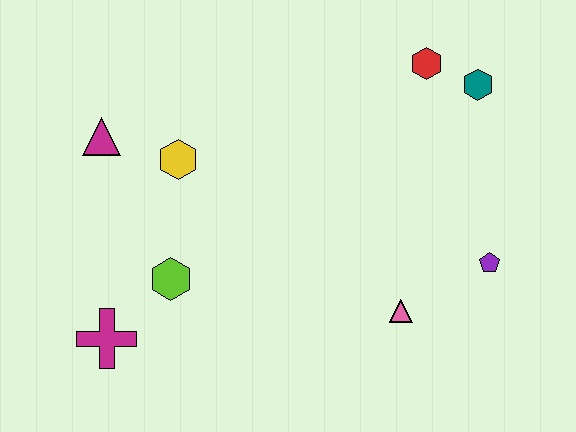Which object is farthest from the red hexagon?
The magenta cross is farthest from the red hexagon.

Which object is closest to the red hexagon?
The teal hexagon is closest to the red hexagon.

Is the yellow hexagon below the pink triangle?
No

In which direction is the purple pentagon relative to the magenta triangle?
The purple pentagon is to the right of the magenta triangle.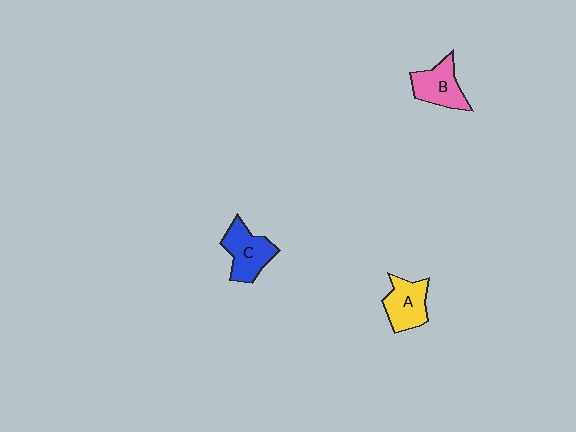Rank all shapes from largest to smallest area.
From largest to smallest: C (blue), B (pink), A (yellow).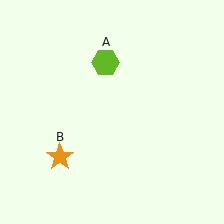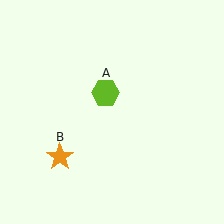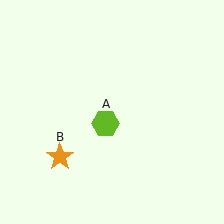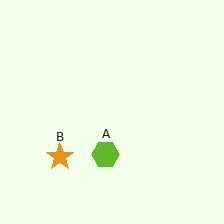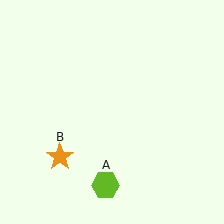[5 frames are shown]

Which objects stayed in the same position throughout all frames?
Orange star (object B) remained stationary.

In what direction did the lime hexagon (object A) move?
The lime hexagon (object A) moved down.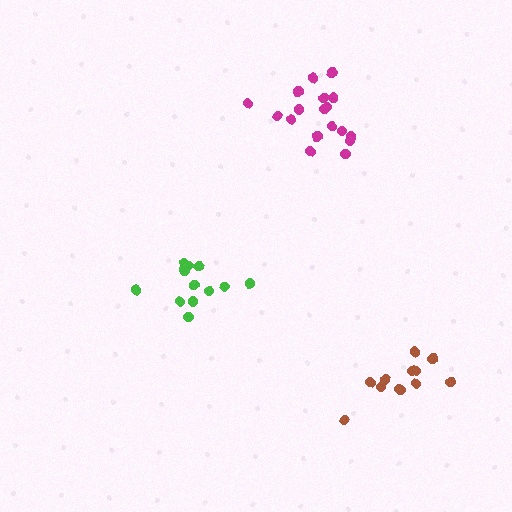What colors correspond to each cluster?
The clusters are colored: brown, green, magenta.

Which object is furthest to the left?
The green cluster is leftmost.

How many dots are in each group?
Group 1: 12 dots, Group 2: 12 dots, Group 3: 18 dots (42 total).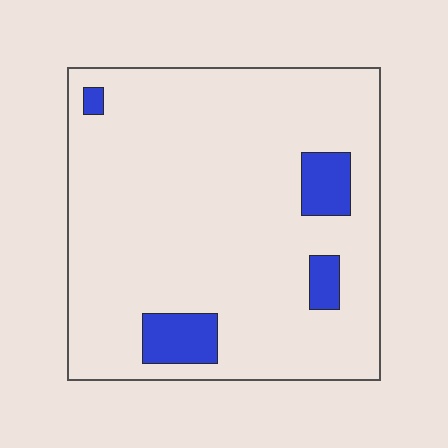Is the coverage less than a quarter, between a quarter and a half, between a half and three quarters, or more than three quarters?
Less than a quarter.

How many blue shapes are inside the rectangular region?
4.